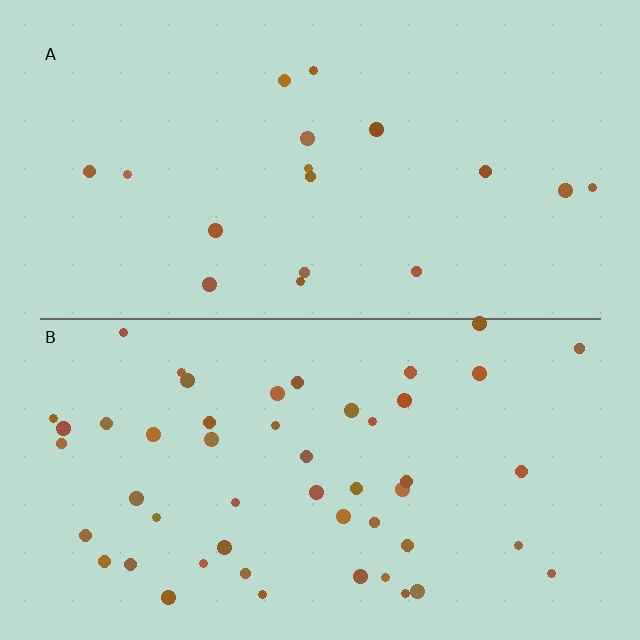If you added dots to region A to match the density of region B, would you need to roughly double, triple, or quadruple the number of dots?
Approximately triple.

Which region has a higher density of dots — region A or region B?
B (the bottom).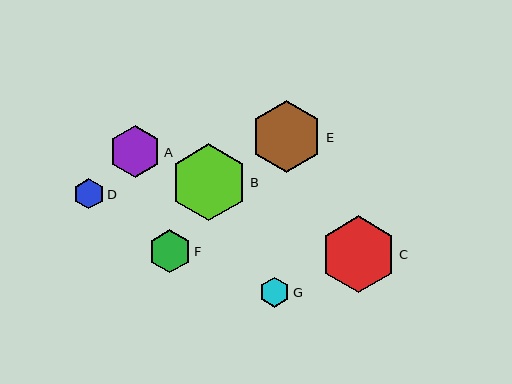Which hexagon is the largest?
Hexagon B is the largest with a size of approximately 77 pixels.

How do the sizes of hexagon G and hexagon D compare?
Hexagon G and hexagon D are approximately the same size.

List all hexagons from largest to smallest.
From largest to smallest: B, C, E, A, F, G, D.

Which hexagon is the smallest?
Hexagon D is the smallest with a size of approximately 30 pixels.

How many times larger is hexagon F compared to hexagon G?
Hexagon F is approximately 1.4 times the size of hexagon G.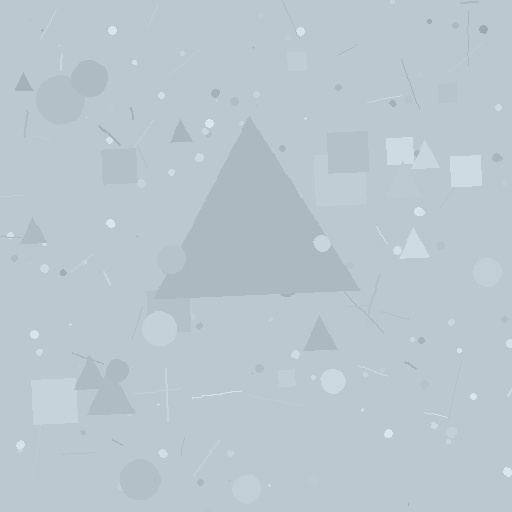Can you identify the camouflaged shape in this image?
The camouflaged shape is a triangle.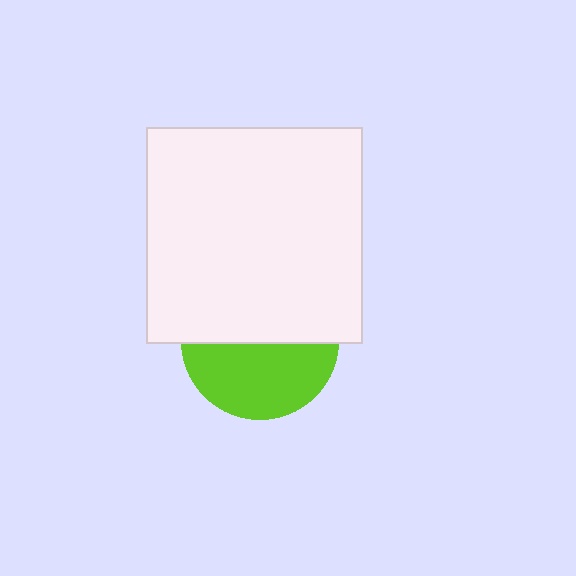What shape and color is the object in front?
The object in front is a white square.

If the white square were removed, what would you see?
You would see the complete lime circle.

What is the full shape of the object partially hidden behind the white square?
The partially hidden object is a lime circle.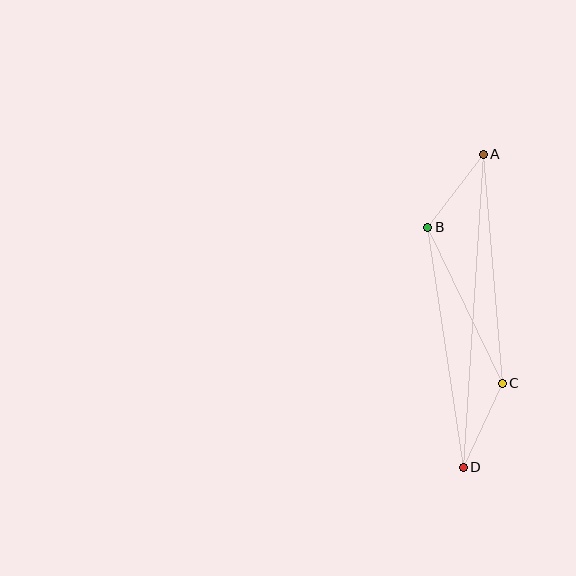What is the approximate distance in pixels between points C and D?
The distance between C and D is approximately 93 pixels.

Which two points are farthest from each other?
Points A and D are farthest from each other.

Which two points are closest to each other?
Points A and B are closest to each other.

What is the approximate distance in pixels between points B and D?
The distance between B and D is approximately 243 pixels.